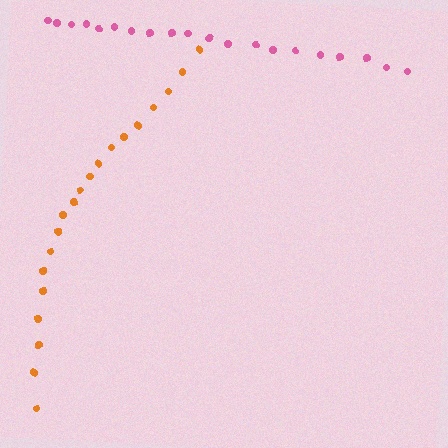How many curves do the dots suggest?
There are 2 distinct paths.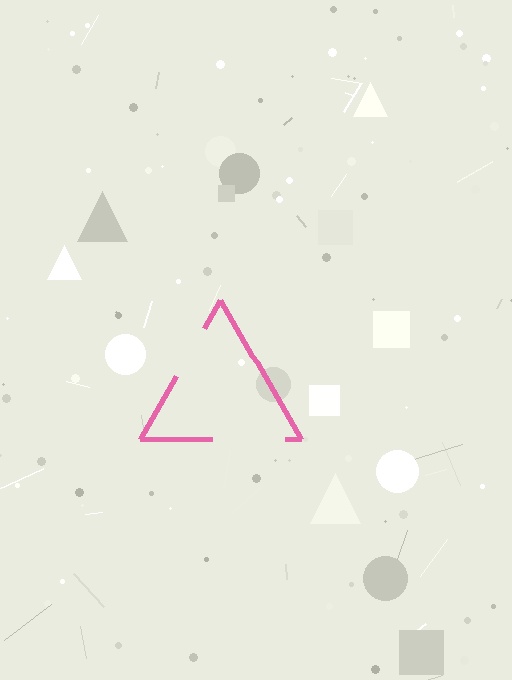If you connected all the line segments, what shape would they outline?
They would outline a triangle.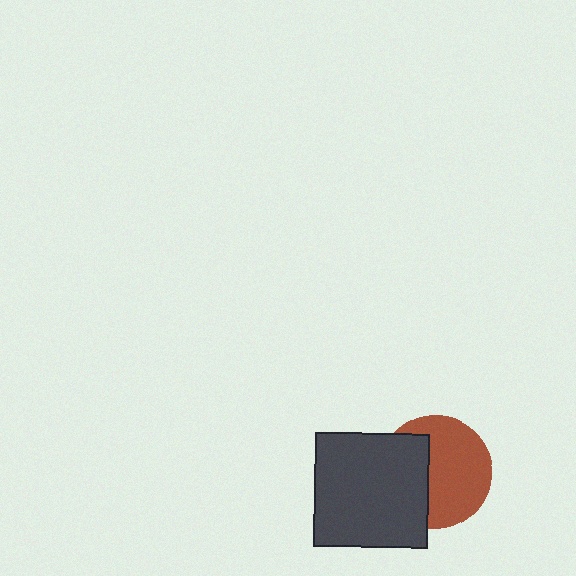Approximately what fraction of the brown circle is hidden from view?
Roughly 39% of the brown circle is hidden behind the dark gray square.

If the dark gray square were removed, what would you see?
You would see the complete brown circle.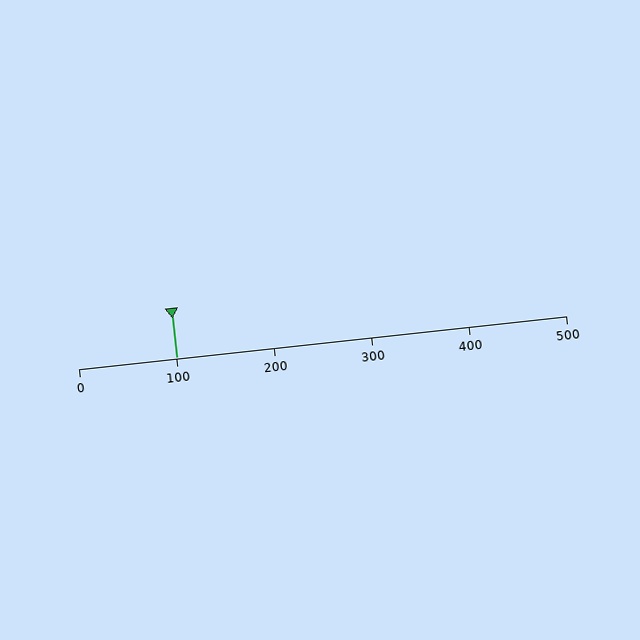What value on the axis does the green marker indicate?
The marker indicates approximately 100.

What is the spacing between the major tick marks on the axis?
The major ticks are spaced 100 apart.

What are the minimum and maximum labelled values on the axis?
The axis runs from 0 to 500.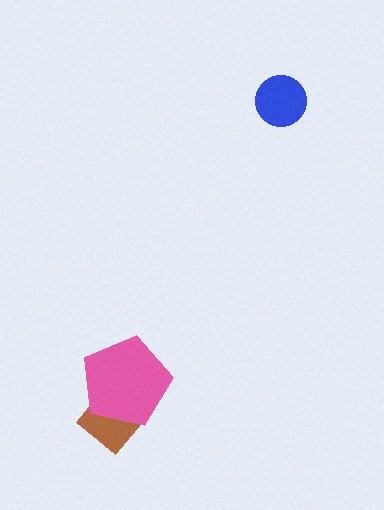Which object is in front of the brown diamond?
The pink pentagon is in front of the brown diamond.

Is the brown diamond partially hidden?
Yes, it is partially covered by another shape.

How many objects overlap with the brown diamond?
1 object overlaps with the brown diamond.